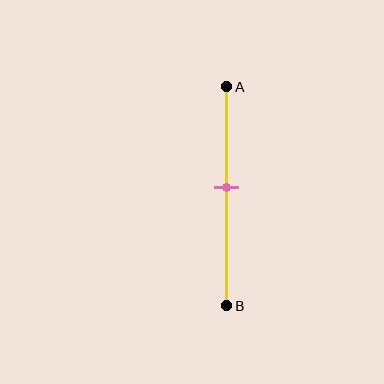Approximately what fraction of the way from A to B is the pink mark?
The pink mark is approximately 45% of the way from A to B.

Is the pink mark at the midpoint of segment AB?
No, the mark is at about 45% from A, not at the 50% midpoint.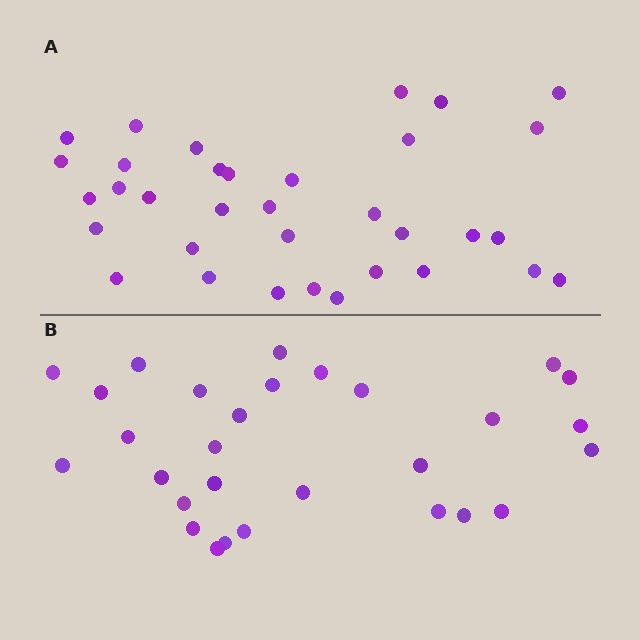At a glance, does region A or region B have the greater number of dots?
Region A (the top region) has more dots.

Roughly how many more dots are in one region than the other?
Region A has about 5 more dots than region B.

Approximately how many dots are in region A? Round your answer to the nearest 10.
About 30 dots. (The exact count is 34, which rounds to 30.)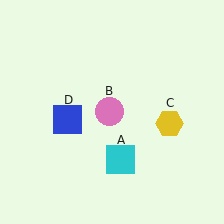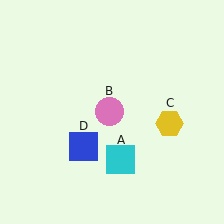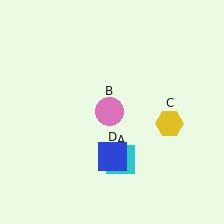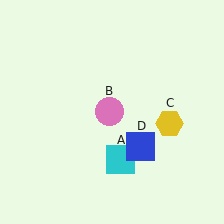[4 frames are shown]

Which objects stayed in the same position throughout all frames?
Cyan square (object A) and pink circle (object B) and yellow hexagon (object C) remained stationary.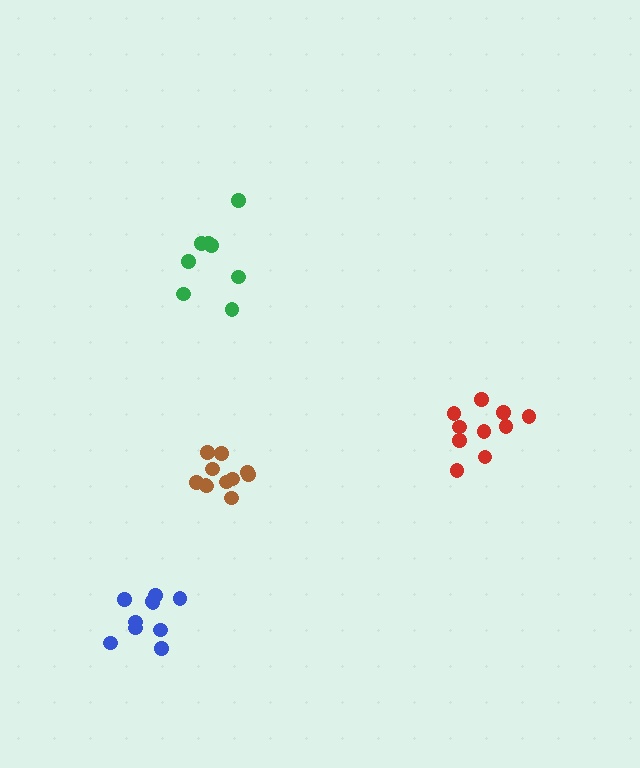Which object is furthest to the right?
The red cluster is rightmost.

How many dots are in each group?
Group 1: 8 dots, Group 2: 10 dots, Group 3: 11 dots, Group 4: 10 dots (39 total).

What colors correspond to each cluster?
The clusters are colored: green, red, brown, blue.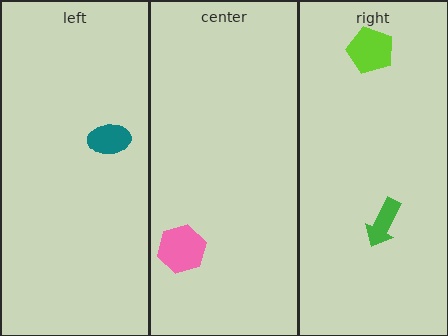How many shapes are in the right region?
2.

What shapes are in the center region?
The pink hexagon.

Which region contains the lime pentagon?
The right region.